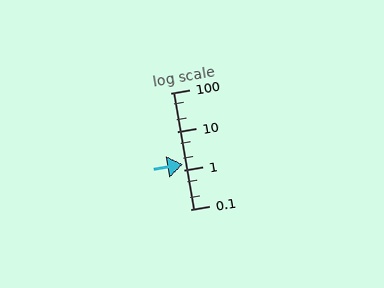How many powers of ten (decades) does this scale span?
The scale spans 3 decades, from 0.1 to 100.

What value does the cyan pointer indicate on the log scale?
The pointer indicates approximately 1.4.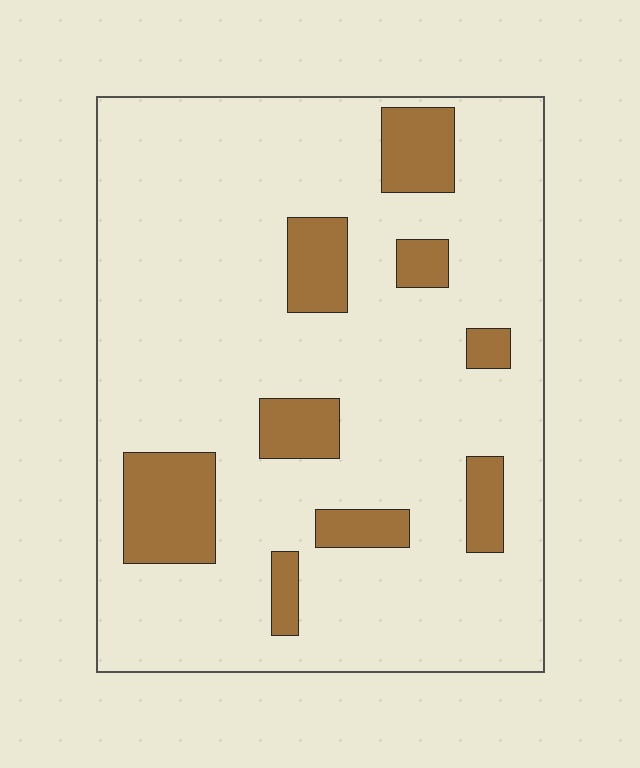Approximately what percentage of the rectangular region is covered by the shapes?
Approximately 15%.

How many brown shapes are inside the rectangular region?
9.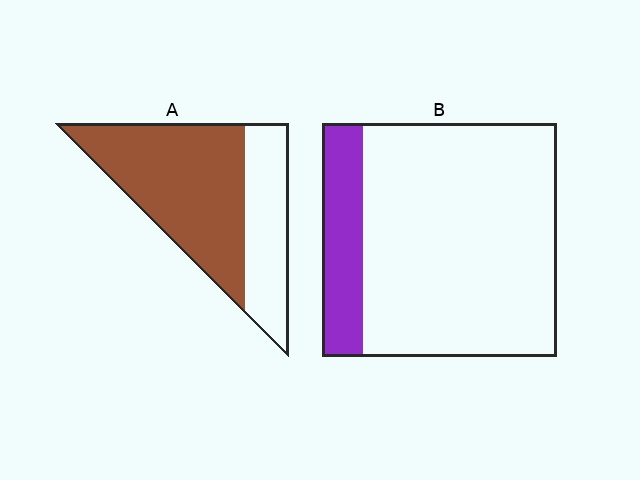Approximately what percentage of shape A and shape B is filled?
A is approximately 65% and B is approximately 15%.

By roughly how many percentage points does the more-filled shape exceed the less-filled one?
By roughly 50 percentage points (A over B).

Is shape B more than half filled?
No.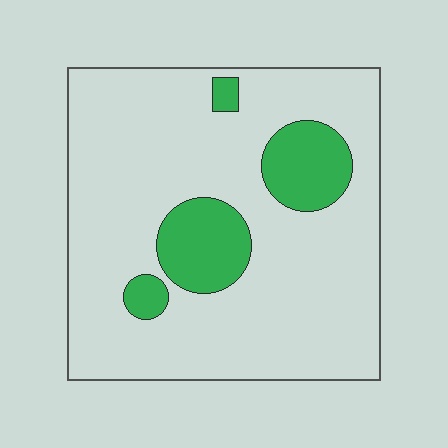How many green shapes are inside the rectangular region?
4.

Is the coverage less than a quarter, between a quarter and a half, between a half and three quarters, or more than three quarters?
Less than a quarter.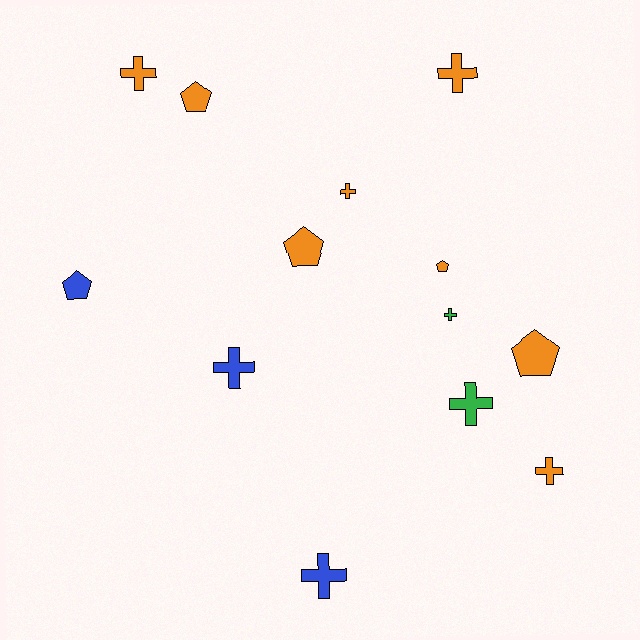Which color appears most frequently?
Orange, with 8 objects.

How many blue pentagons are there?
There is 1 blue pentagon.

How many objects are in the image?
There are 13 objects.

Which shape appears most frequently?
Cross, with 8 objects.